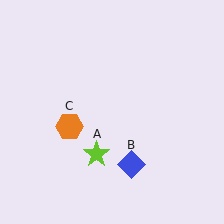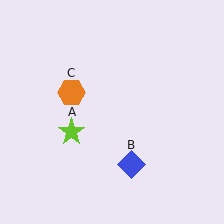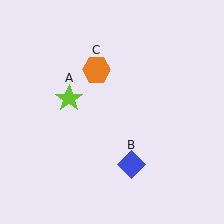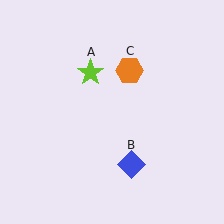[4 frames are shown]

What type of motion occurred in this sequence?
The lime star (object A), orange hexagon (object C) rotated clockwise around the center of the scene.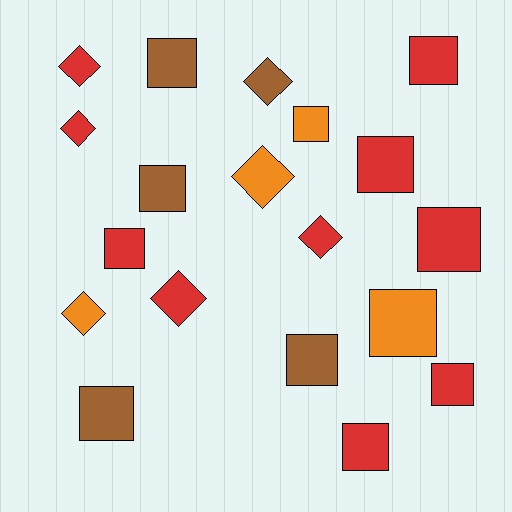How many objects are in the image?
There are 19 objects.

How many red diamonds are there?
There are 4 red diamonds.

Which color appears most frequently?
Red, with 10 objects.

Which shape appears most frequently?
Square, with 12 objects.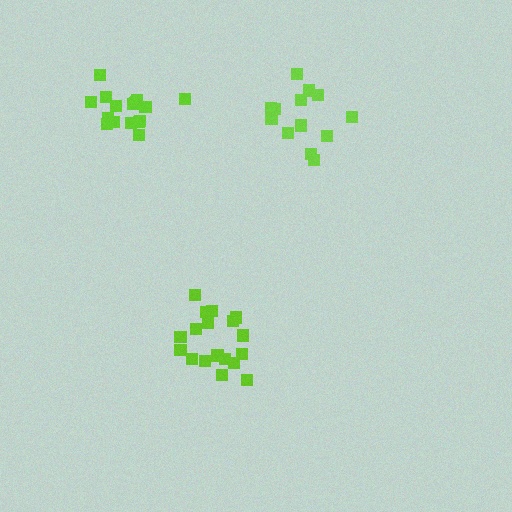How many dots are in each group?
Group 1: 17 dots, Group 2: 18 dots, Group 3: 14 dots (49 total).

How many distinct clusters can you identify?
There are 3 distinct clusters.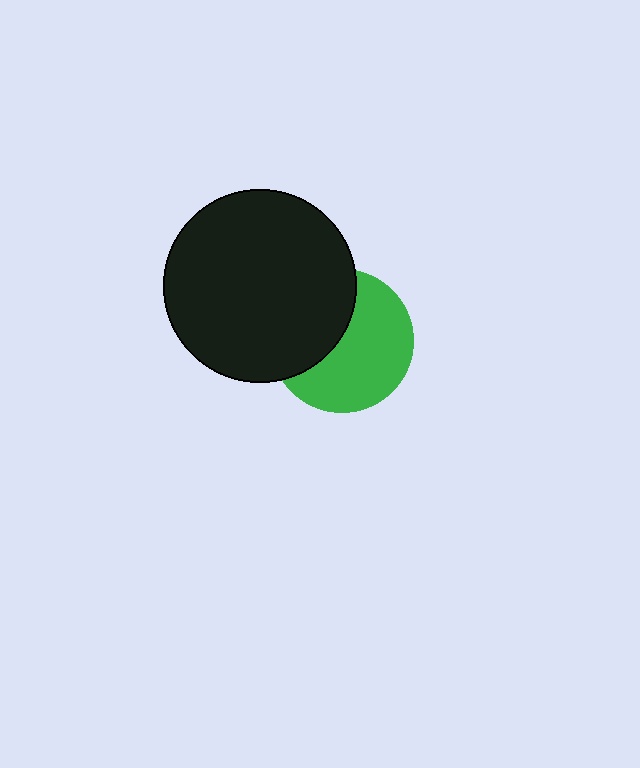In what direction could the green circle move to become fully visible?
The green circle could move right. That would shift it out from behind the black circle entirely.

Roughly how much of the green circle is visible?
About half of it is visible (roughly 59%).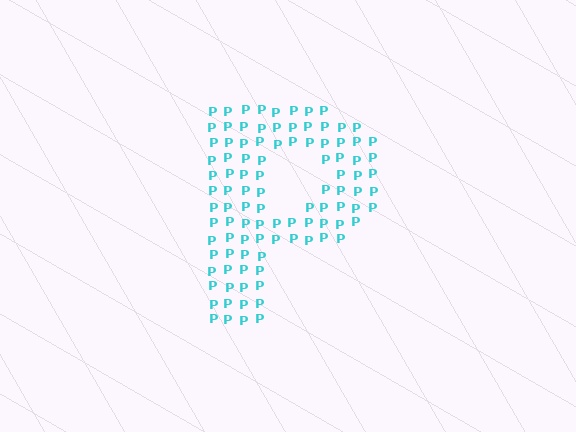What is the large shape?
The large shape is the letter P.